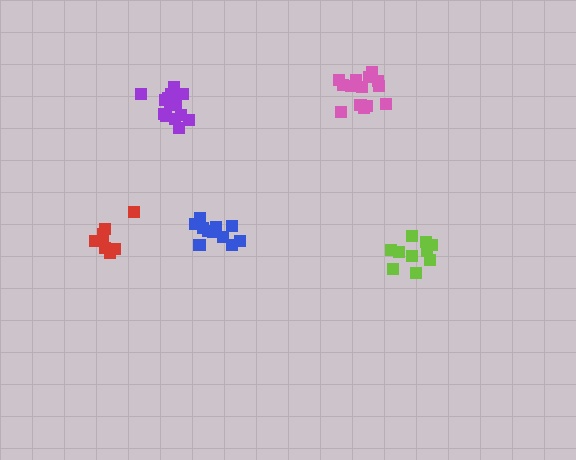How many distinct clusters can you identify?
There are 5 distinct clusters.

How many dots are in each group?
Group 1: 11 dots, Group 2: 10 dots, Group 3: 14 dots, Group 4: 14 dots, Group 5: 8 dots (57 total).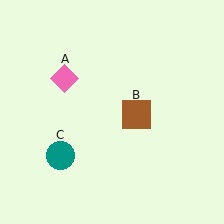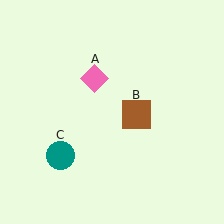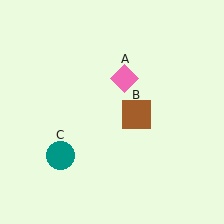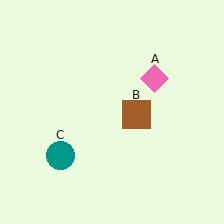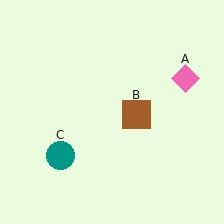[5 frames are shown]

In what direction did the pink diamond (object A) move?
The pink diamond (object A) moved right.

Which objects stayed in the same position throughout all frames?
Brown square (object B) and teal circle (object C) remained stationary.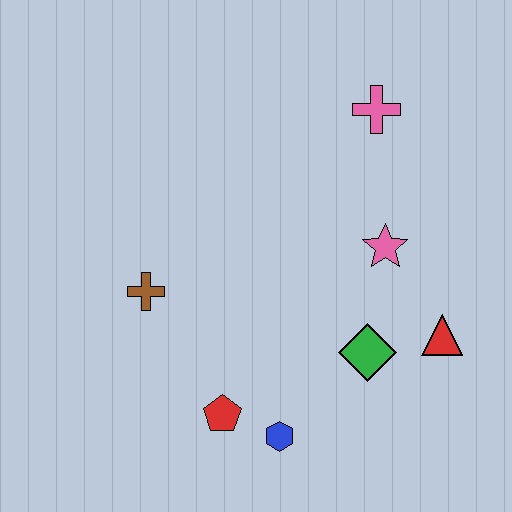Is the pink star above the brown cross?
Yes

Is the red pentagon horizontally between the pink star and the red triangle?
No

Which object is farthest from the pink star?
The brown cross is farthest from the pink star.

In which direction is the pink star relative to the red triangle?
The pink star is above the red triangle.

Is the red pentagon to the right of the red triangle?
No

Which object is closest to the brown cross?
The red pentagon is closest to the brown cross.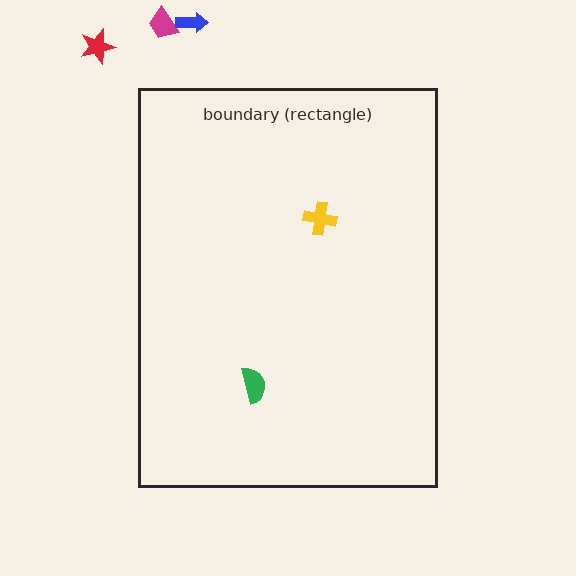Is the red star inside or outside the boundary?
Outside.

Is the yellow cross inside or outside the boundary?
Inside.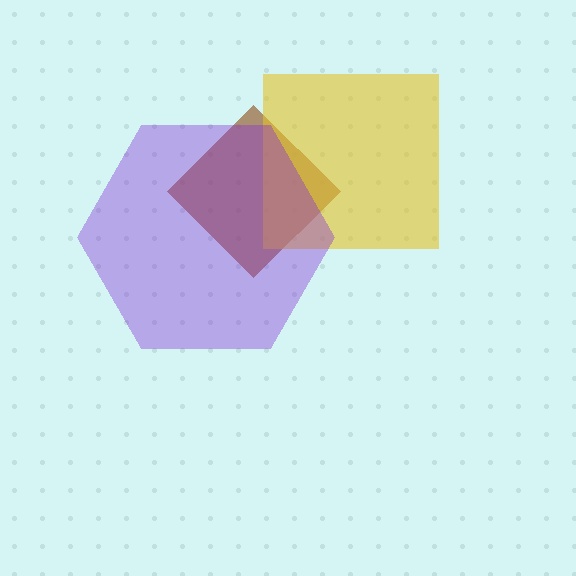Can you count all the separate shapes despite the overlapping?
Yes, there are 3 separate shapes.